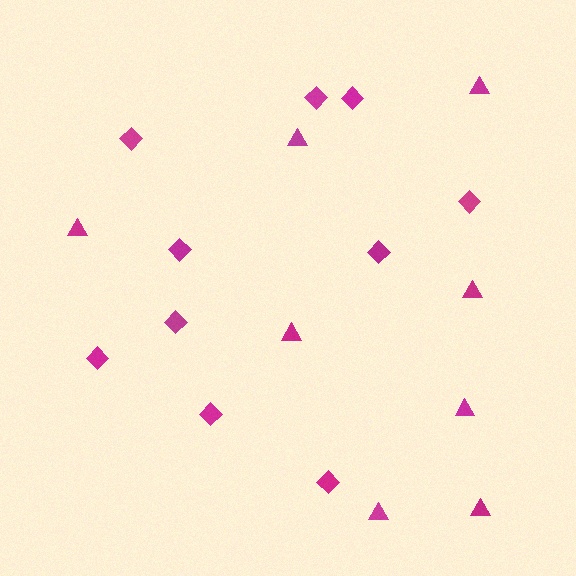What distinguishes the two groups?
There are 2 groups: one group of triangles (8) and one group of diamonds (10).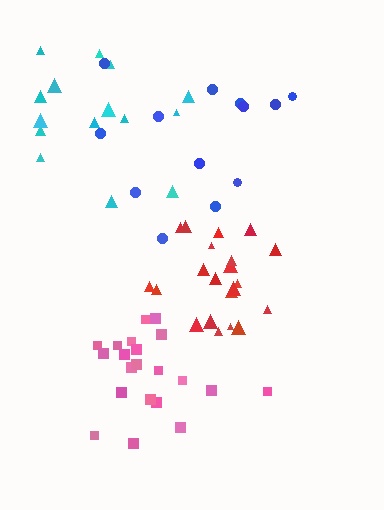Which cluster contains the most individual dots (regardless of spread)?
Pink (21).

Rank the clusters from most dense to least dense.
red, pink, cyan, blue.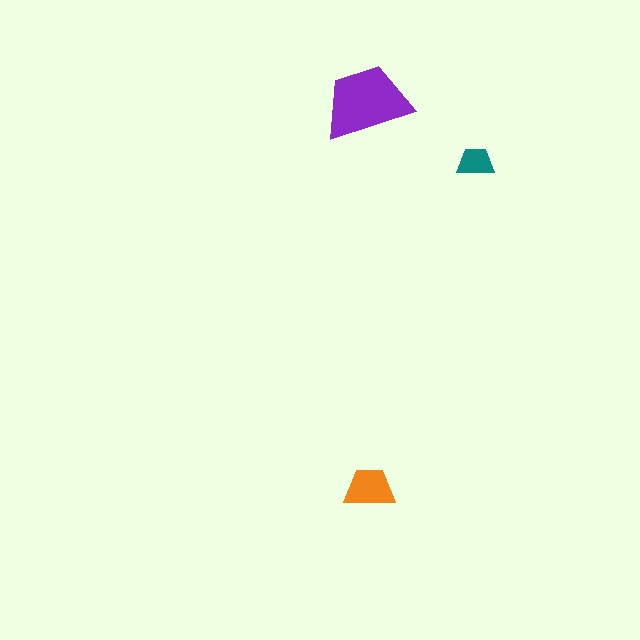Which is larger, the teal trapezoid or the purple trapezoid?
The purple one.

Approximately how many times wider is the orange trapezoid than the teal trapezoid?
About 1.5 times wider.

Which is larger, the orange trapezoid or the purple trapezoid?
The purple one.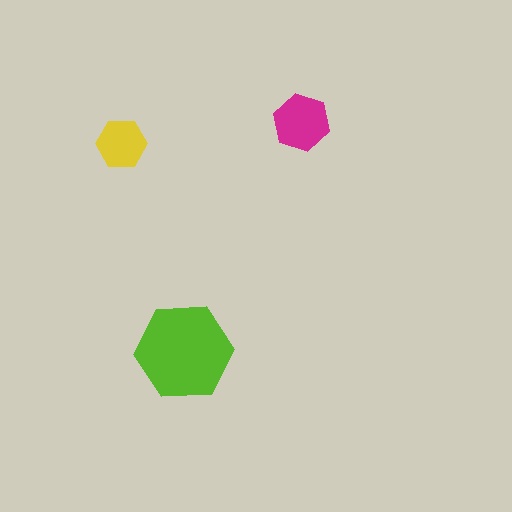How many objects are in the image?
There are 3 objects in the image.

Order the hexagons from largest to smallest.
the lime one, the magenta one, the yellow one.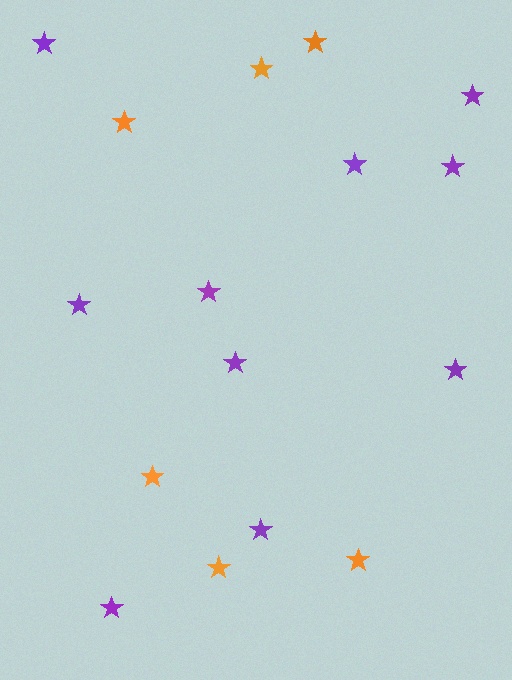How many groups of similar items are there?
There are 2 groups: one group of orange stars (6) and one group of purple stars (10).